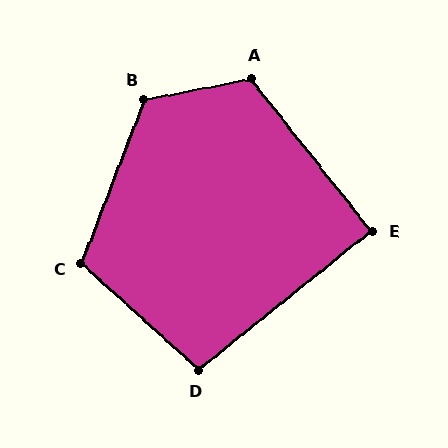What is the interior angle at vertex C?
Approximately 111 degrees (obtuse).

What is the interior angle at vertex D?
Approximately 99 degrees (obtuse).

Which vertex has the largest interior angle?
B, at approximately 122 degrees.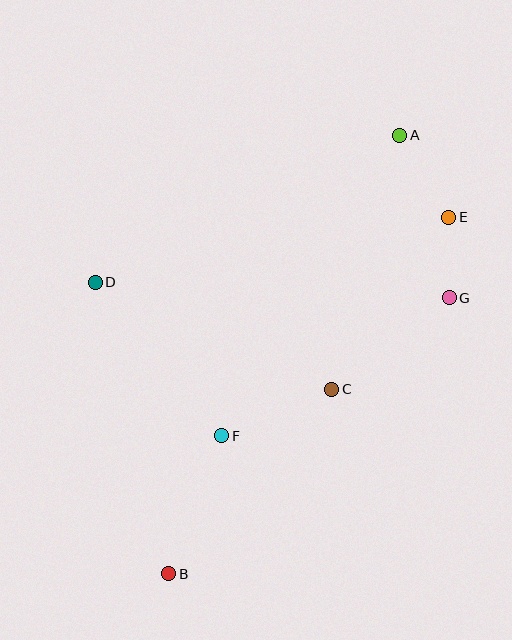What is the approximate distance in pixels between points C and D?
The distance between C and D is approximately 259 pixels.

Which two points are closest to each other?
Points E and G are closest to each other.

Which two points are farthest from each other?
Points A and B are farthest from each other.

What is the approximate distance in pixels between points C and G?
The distance between C and G is approximately 149 pixels.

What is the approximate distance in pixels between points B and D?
The distance between B and D is approximately 301 pixels.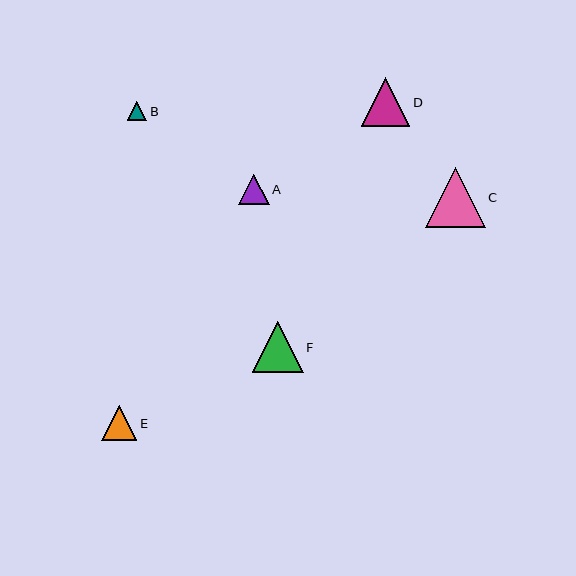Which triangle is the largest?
Triangle C is the largest with a size of approximately 60 pixels.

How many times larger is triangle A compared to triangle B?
Triangle A is approximately 1.6 times the size of triangle B.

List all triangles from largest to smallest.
From largest to smallest: C, F, D, E, A, B.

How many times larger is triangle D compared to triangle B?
Triangle D is approximately 2.5 times the size of triangle B.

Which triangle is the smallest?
Triangle B is the smallest with a size of approximately 19 pixels.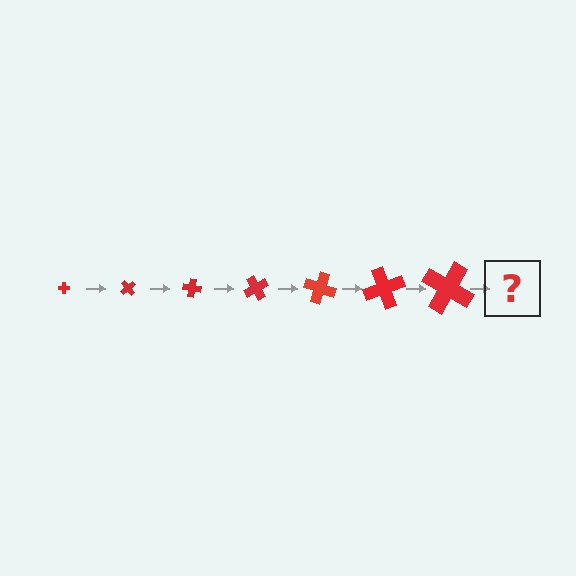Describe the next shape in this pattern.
It should be a cross, larger than the previous one and rotated 350 degrees from the start.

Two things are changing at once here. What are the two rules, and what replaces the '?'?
The two rules are that the cross grows larger each step and it rotates 50 degrees each step. The '?' should be a cross, larger than the previous one and rotated 350 degrees from the start.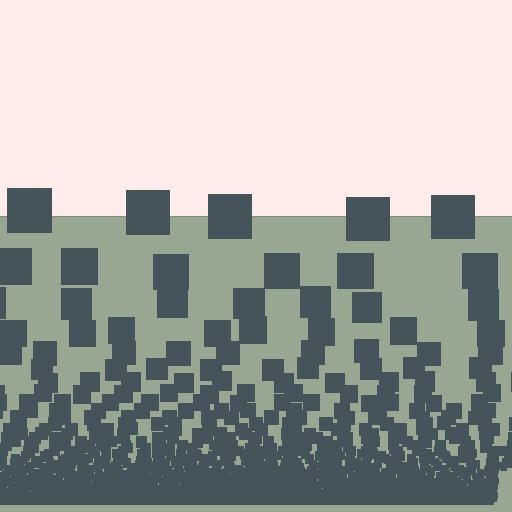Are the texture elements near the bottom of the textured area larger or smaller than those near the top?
Smaller. The gradient is inverted — elements near the bottom are smaller and denser.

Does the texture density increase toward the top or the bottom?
Density increases toward the bottom.